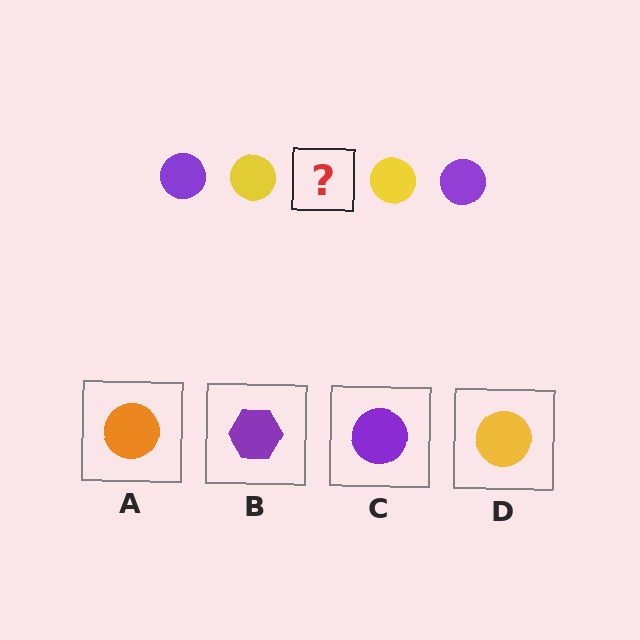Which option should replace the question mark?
Option C.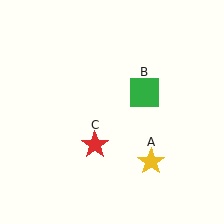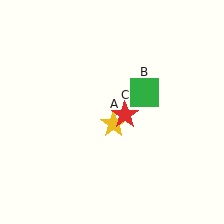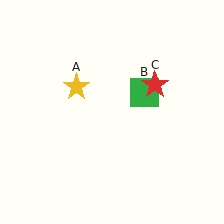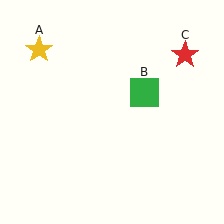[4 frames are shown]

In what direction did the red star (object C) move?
The red star (object C) moved up and to the right.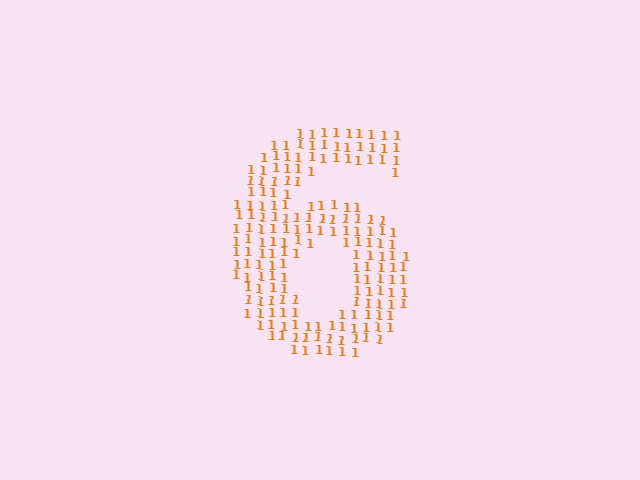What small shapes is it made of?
It is made of small digit 1's.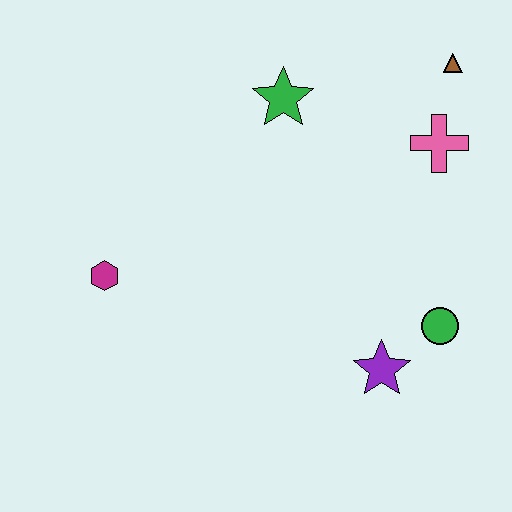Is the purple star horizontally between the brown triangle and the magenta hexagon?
Yes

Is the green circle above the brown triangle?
No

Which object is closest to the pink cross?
The brown triangle is closest to the pink cross.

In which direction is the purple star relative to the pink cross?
The purple star is below the pink cross.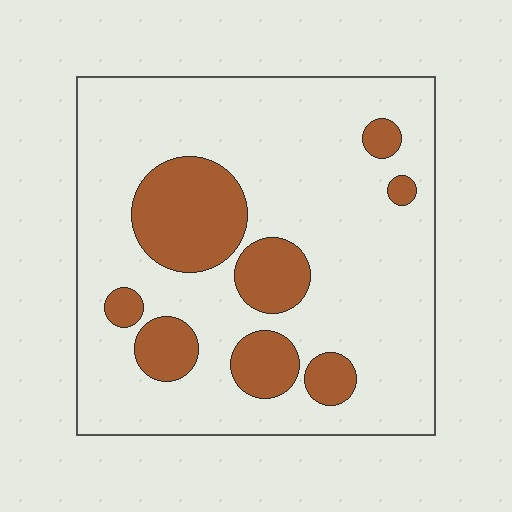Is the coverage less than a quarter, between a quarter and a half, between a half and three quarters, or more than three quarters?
Less than a quarter.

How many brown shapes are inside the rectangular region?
8.